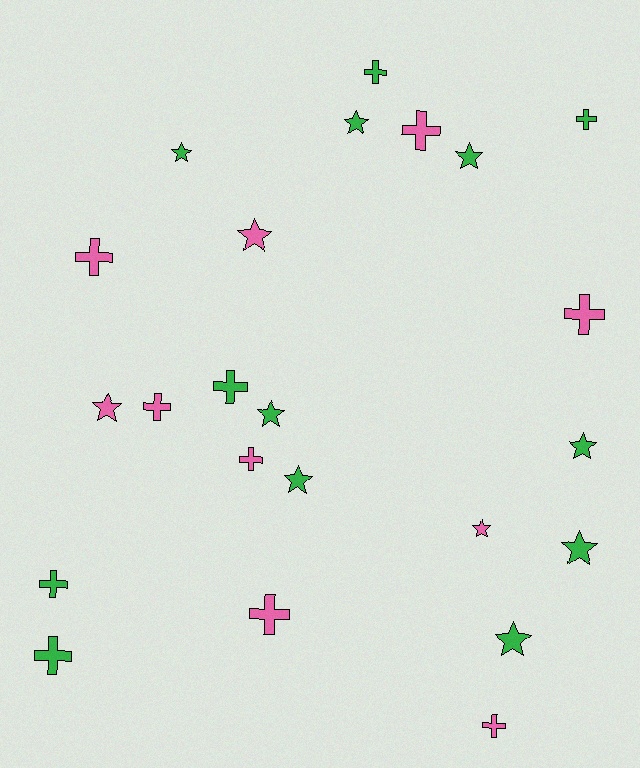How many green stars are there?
There are 8 green stars.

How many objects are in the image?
There are 23 objects.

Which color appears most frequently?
Green, with 13 objects.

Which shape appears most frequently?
Cross, with 12 objects.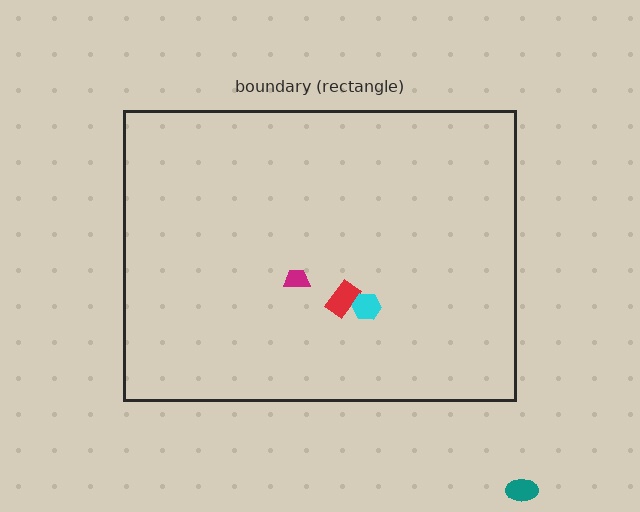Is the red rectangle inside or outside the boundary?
Inside.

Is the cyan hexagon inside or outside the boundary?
Inside.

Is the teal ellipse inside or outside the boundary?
Outside.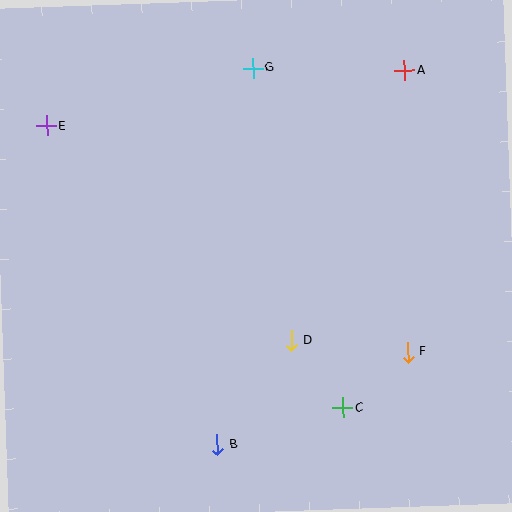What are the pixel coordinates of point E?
Point E is at (47, 126).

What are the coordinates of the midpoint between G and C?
The midpoint between G and C is at (298, 238).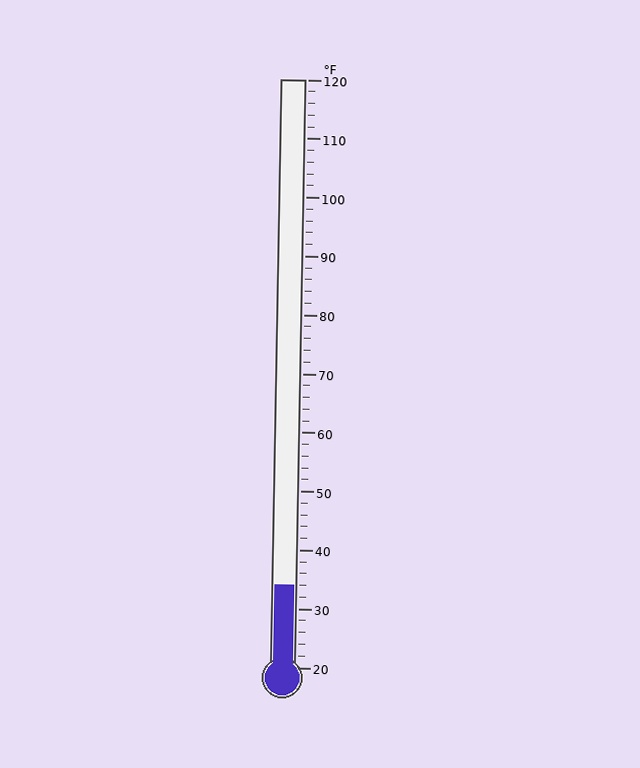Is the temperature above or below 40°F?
The temperature is below 40°F.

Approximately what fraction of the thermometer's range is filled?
The thermometer is filled to approximately 15% of its range.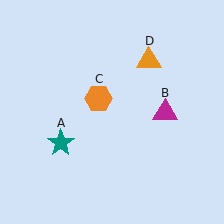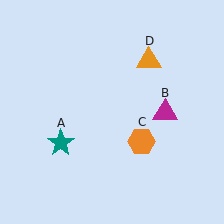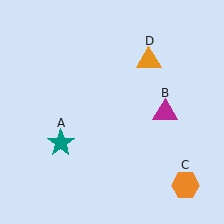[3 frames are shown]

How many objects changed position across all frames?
1 object changed position: orange hexagon (object C).